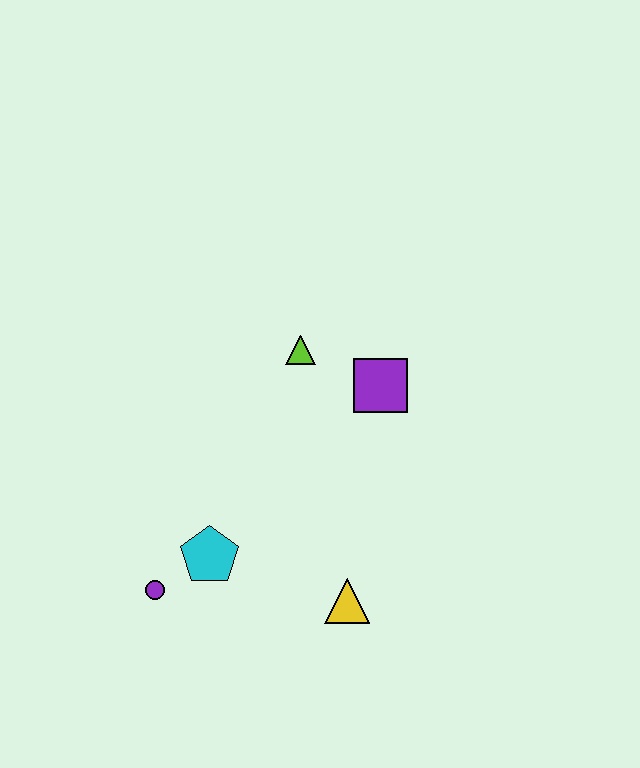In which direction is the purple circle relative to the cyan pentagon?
The purple circle is to the left of the cyan pentagon.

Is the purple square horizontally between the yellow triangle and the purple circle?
No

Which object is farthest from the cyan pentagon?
The purple square is farthest from the cyan pentagon.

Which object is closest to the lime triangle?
The purple square is closest to the lime triangle.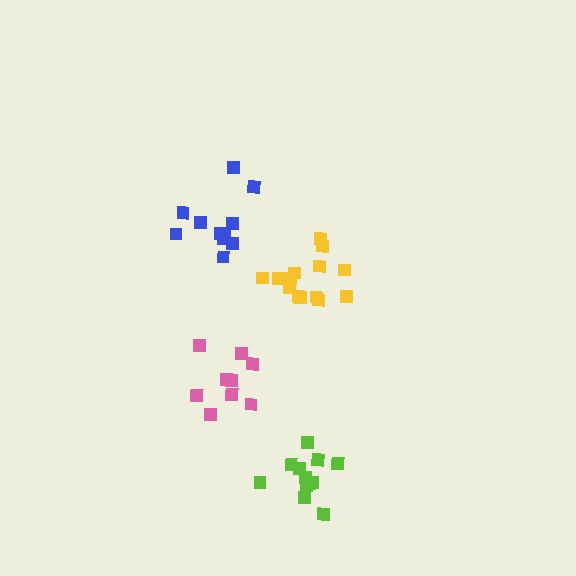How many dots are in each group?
Group 1: 14 dots, Group 2: 12 dots, Group 3: 11 dots, Group 4: 9 dots (46 total).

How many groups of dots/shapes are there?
There are 4 groups.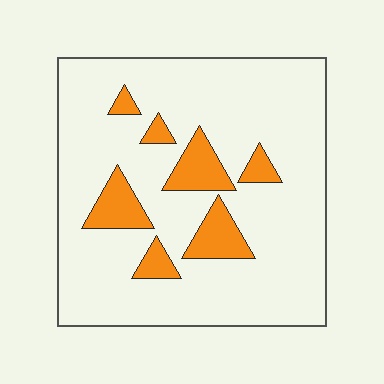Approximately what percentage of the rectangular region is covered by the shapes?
Approximately 15%.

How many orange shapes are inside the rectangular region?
7.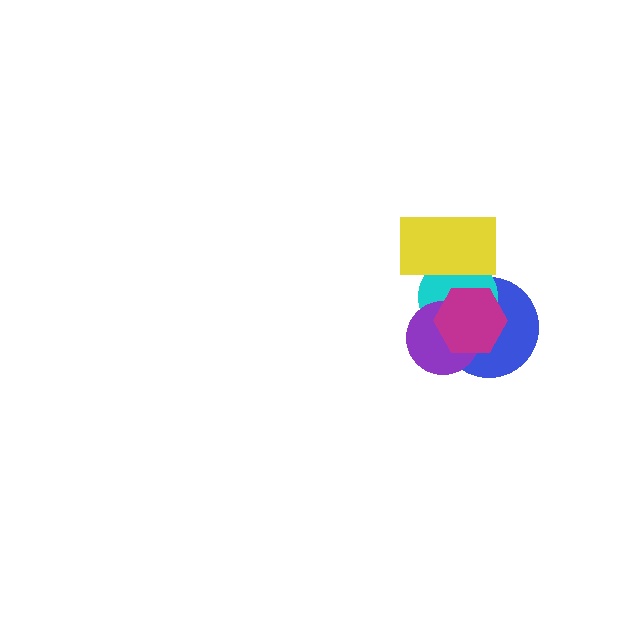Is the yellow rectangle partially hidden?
No, no other shape covers it.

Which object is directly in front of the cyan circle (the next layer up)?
The purple circle is directly in front of the cyan circle.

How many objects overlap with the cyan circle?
4 objects overlap with the cyan circle.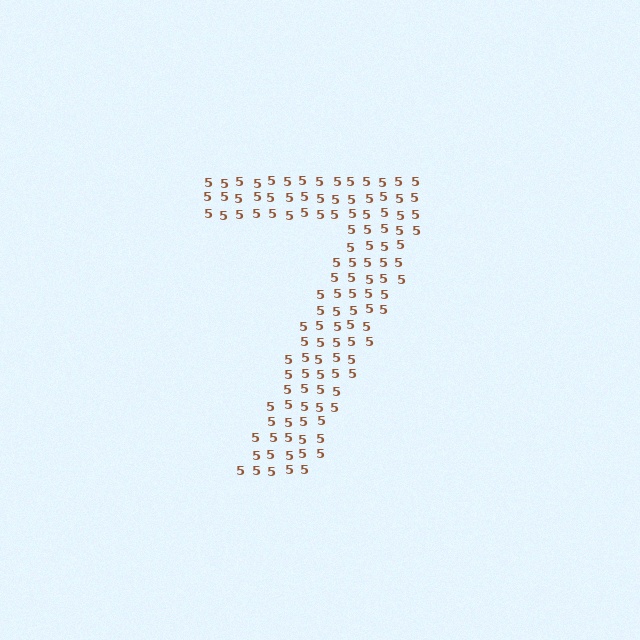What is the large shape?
The large shape is the digit 7.